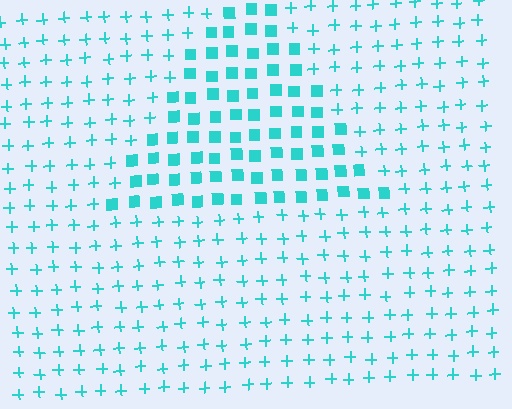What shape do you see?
I see a triangle.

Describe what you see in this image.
The image is filled with small cyan elements arranged in a uniform grid. A triangle-shaped region contains squares, while the surrounding area contains plus signs. The boundary is defined purely by the change in element shape.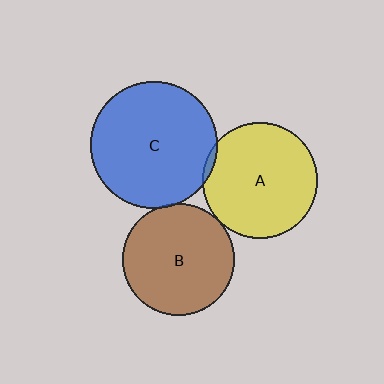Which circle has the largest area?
Circle C (blue).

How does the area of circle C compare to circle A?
Approximately 1.2 times.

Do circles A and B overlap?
Yes.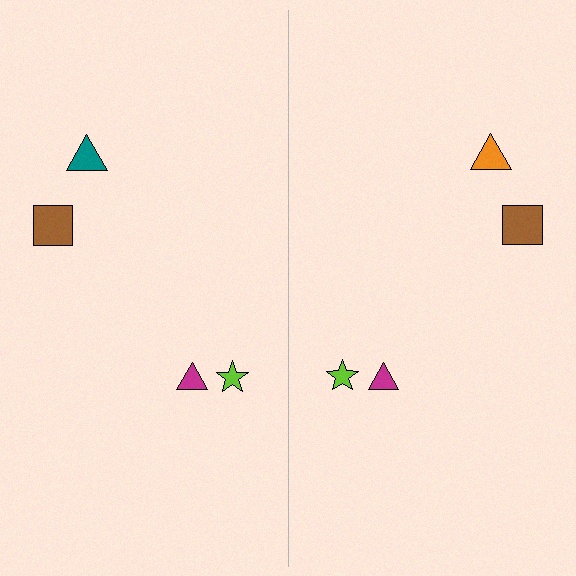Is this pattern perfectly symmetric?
No, the pattern is not perfectly symmetric. The orange triangle on the right side breaks the symmetry — its mirror counterpart is teal.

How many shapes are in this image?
There are 8 shapes in this image.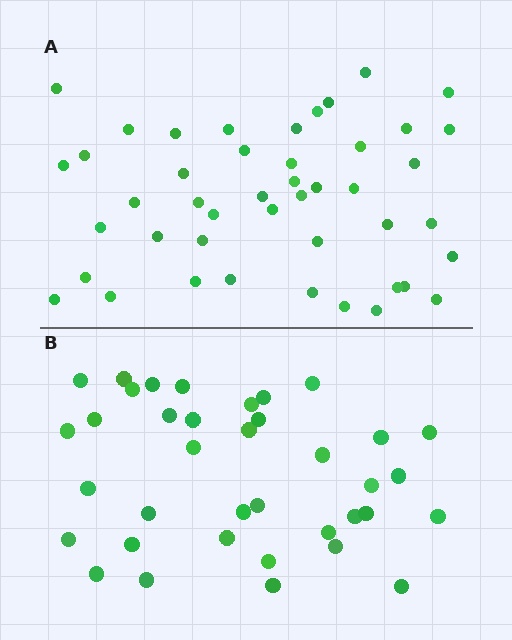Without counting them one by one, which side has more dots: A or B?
Region A (the top region) has more dots.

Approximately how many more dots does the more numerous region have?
Region A has roughly 8 or so more dots than region B.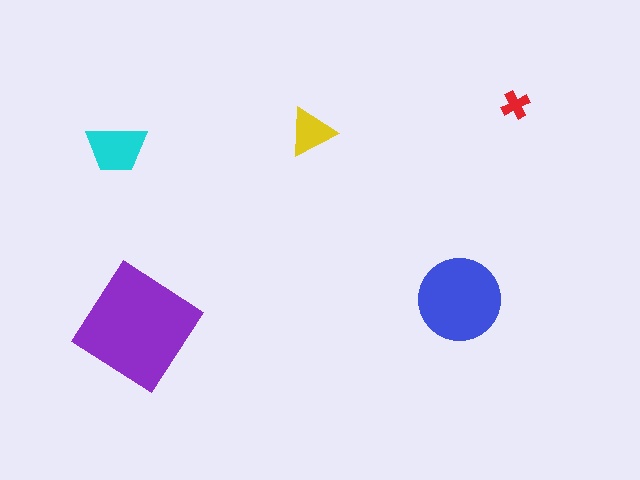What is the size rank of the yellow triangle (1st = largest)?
4th.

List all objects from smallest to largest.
The red cross, the yellow triangle, the cyan trapezoid, the blue circle, the purple diamond.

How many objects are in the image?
There are 5 objects in the image.